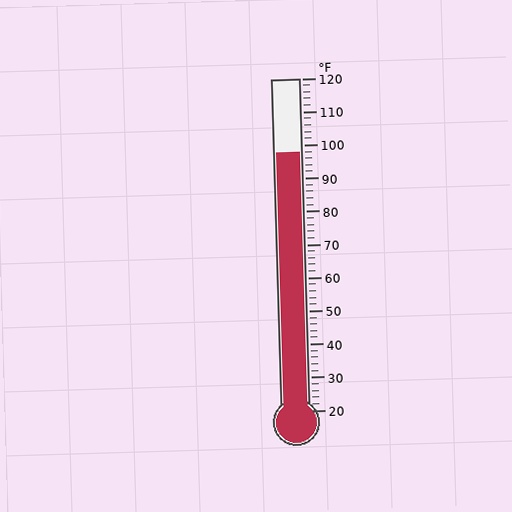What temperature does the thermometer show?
The thermometer shows approximately 98°F.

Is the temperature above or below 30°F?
The temperature is above 30°F.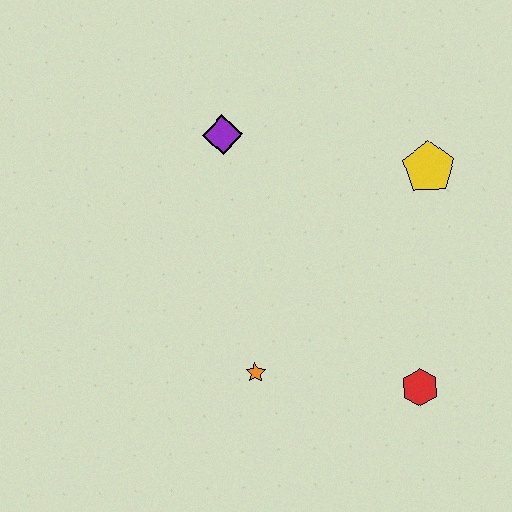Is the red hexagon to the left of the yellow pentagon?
Yes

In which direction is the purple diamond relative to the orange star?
The purple diamond is above the orange star.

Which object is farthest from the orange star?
The yellow pentagon is farthest from the orange star.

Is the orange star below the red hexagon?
No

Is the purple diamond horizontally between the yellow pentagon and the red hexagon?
No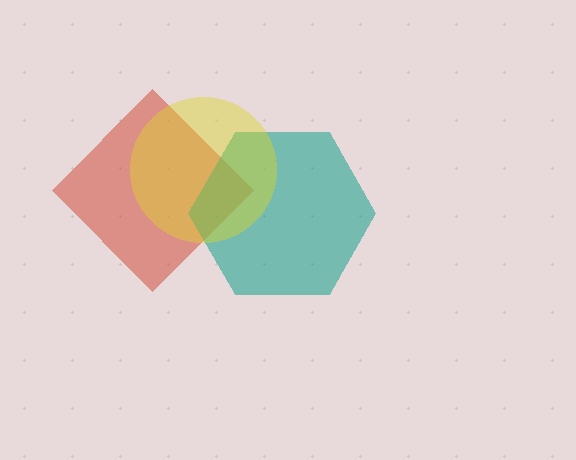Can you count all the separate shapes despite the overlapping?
Yes, there are 3 separate shapes.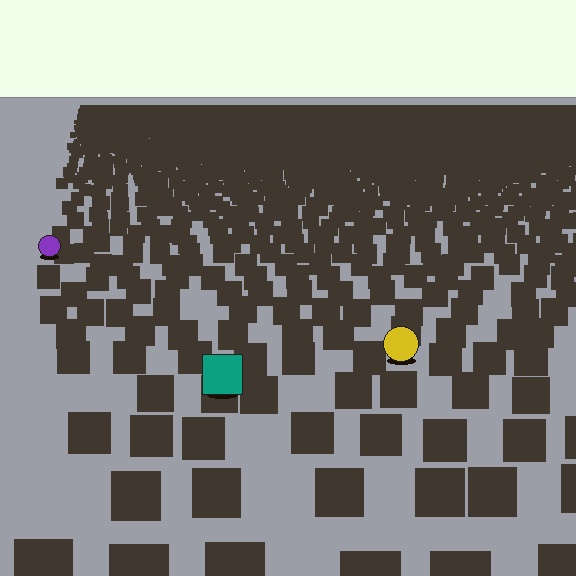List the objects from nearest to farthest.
From nearest to farthest: the teal square, the yellow circle, the purple circle.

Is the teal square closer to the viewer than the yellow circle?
Yes. The teal square is closer — you can tell from the texture gradient: the ground texture is coarser near it.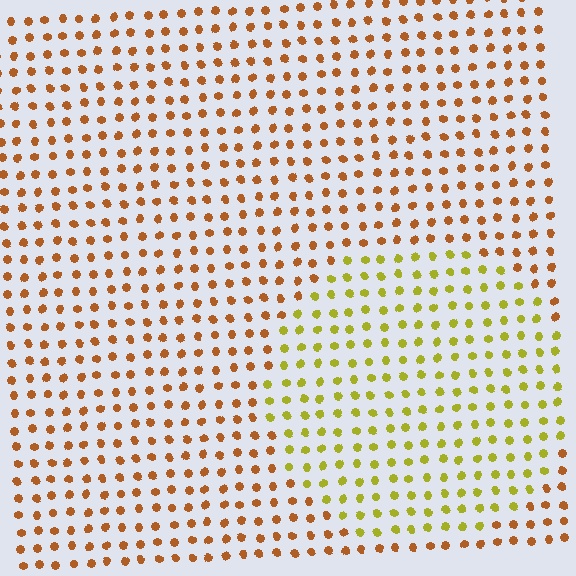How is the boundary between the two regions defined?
The boundary is defined purely by a slight shift in hue (about 40 degrees). Spacing, size, and orientation are identical on both sides.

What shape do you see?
I see a circle.